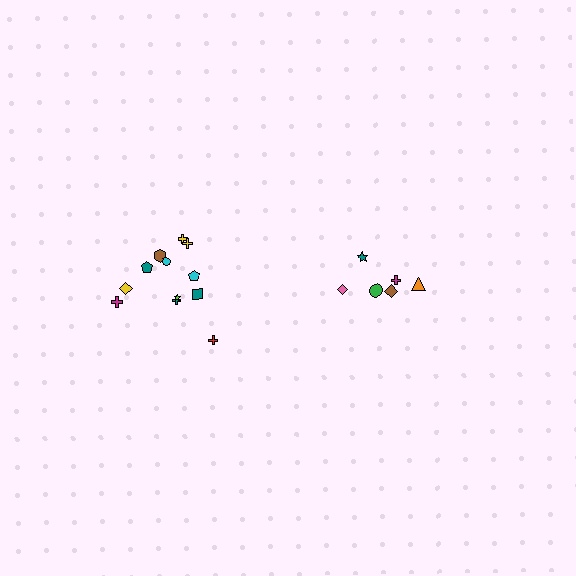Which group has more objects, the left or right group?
The left group.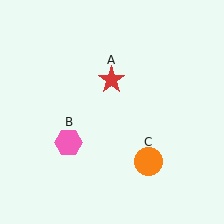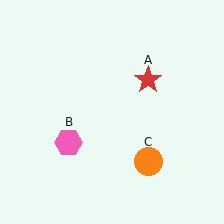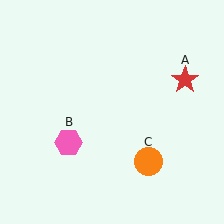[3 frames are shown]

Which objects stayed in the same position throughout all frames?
Pink hexagon (object B) and orange circle (object C) remained stationary.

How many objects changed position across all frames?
1 object changed position: red star (object A).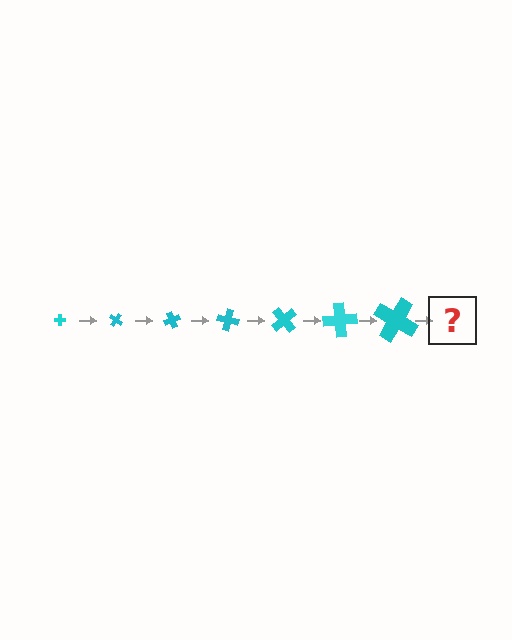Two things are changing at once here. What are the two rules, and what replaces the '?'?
The two rules are that the cross grows larger each step and it rotates 35 degrees each step. The '?' should be a cross, larger than the previous one and rotated 245 degrees from the start.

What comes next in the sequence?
The next element should be a cross, larger than the previous one and rotated 245 degrees from the start.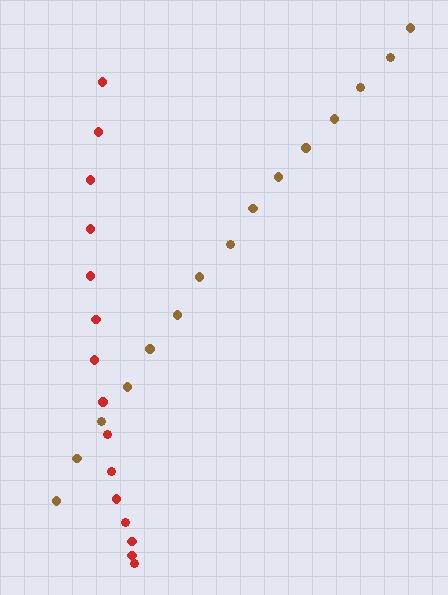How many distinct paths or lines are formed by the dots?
There are 2 distinct paths.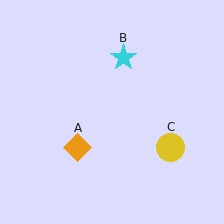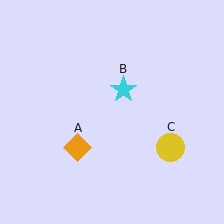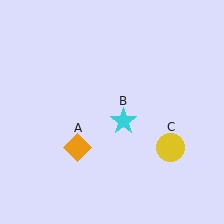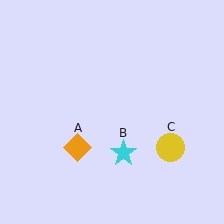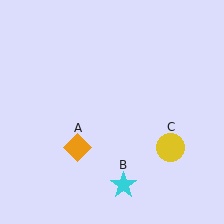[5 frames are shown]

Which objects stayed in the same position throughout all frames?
Orange diamond (object A) and yellow circle (object C) remained stationary.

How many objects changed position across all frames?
1 object changed position: cyan star (object B).